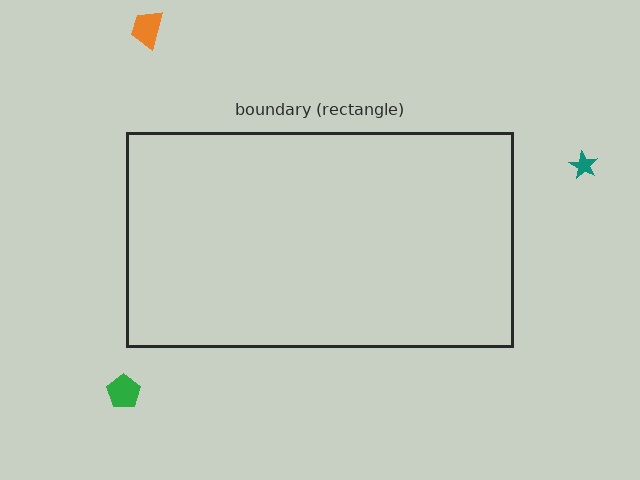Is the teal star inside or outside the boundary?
Outside.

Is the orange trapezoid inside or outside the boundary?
Outside.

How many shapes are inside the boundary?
0 inside, 3 outside.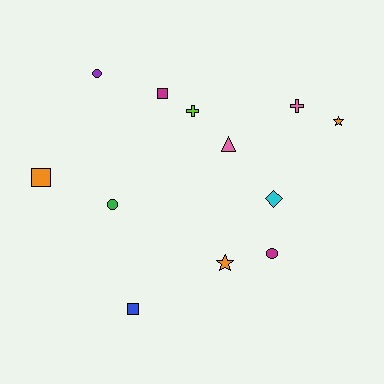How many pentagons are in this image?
There are no pentagons.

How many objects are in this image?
There are 12 objects.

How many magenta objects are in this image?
There are 2 magenta objects.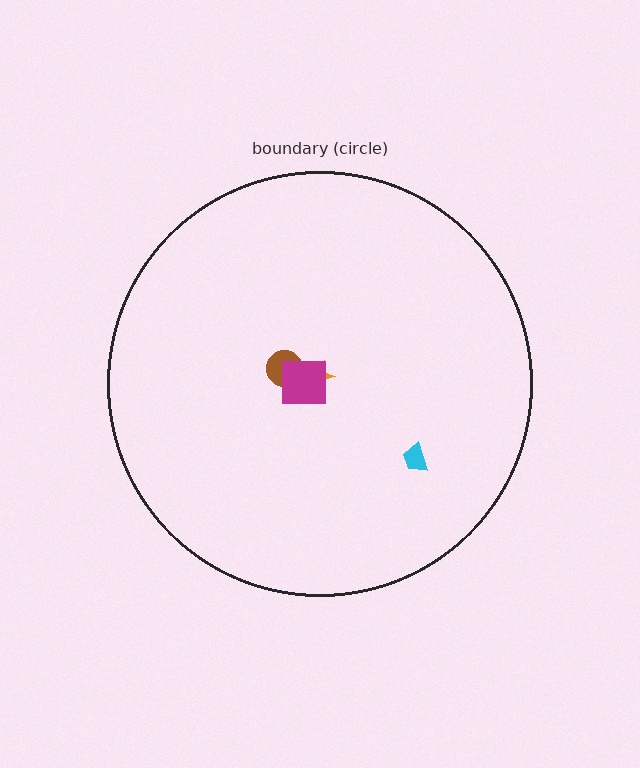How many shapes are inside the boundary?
4 inside, 0 outside.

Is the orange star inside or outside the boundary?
Inside.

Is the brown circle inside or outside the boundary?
Inside.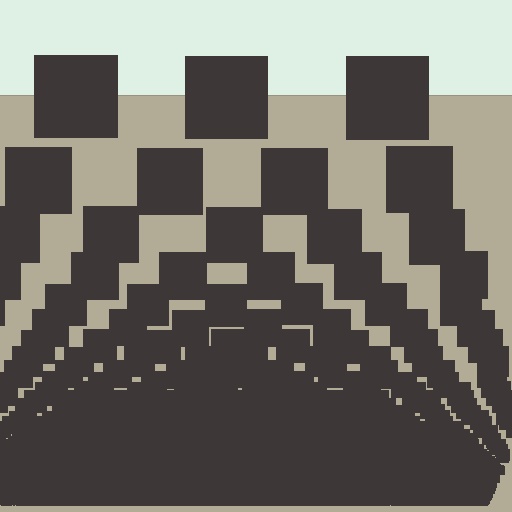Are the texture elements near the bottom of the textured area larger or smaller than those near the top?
Smaller. The gradient is inverted — elements near the bottom are smaller and denser.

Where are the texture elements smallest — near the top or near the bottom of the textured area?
Near the bottom.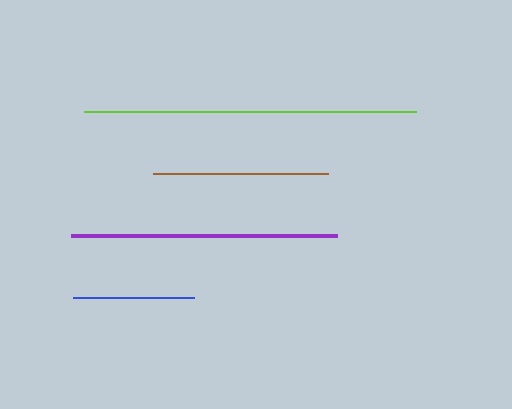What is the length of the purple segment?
The purple segment is approximately 266 pixels long.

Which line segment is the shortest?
The blue line is the shortest at approximately 121 pixels.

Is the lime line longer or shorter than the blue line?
The lime line is longer than the blue line.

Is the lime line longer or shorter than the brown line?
The lime line is longer than the brown line.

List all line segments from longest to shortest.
From longest to shortest: lime, purple, brown, blue.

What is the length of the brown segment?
The brown segment is approximately 175 pixels long.